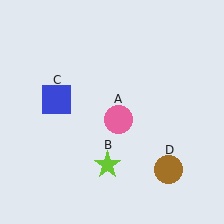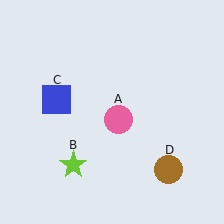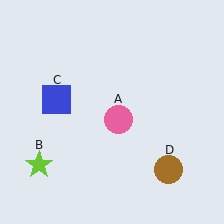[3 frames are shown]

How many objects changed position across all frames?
1 object changed position: lime star (object B).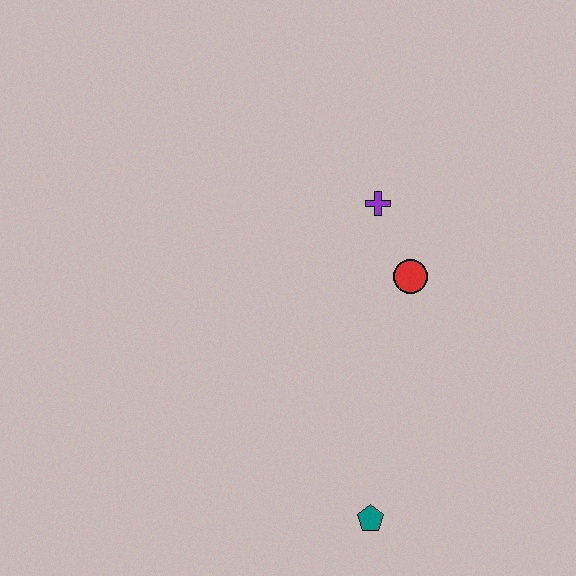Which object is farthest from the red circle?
The teal pentagon is farthest from the red circle.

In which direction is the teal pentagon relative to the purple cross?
The teal pentagon is below the purple cross.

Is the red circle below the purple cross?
Yes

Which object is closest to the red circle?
The purple cross is closest to the red circle.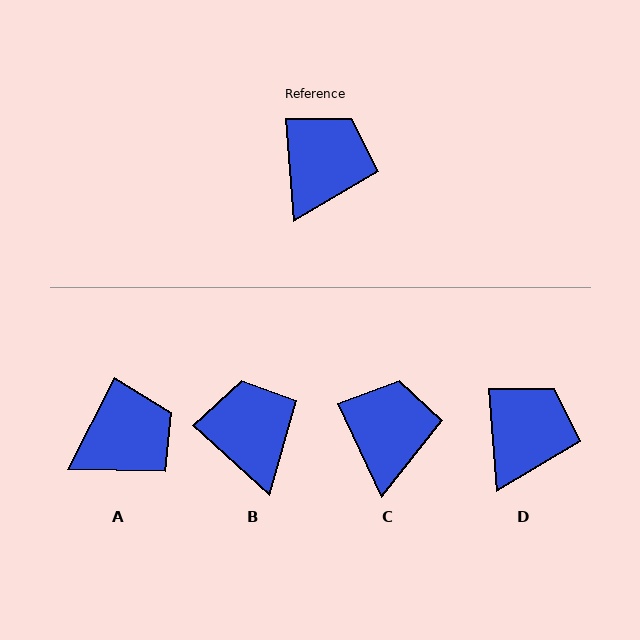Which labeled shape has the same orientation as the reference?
D.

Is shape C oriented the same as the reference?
No, it is off by about 21 degrees.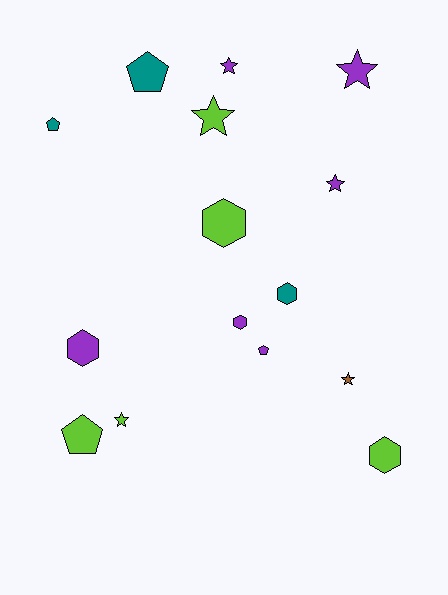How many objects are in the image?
There are 15 objects.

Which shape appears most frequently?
Star, with 6 objects.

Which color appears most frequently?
Purple, with 6 objects.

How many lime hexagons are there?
There are 2 lime hexagons.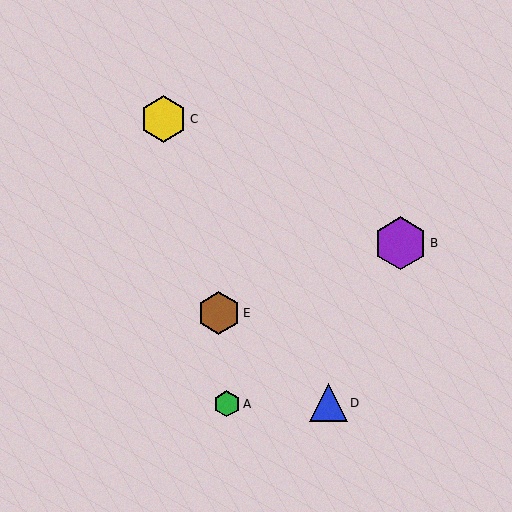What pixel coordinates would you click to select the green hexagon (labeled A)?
Click at (227, 404) to select the green hexagon A.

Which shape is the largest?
The purple hexagon (labeled B) is the largest.